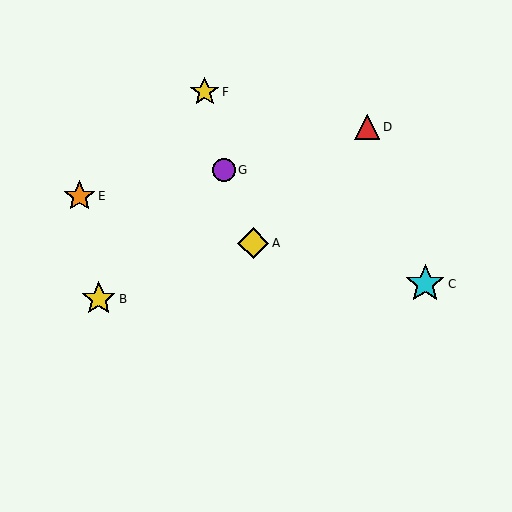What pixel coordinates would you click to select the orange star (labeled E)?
Click at (80, 196) to select the orange star E.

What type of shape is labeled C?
Shape C is a cyan star.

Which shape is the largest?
The cyan star (labeled C) is the largest.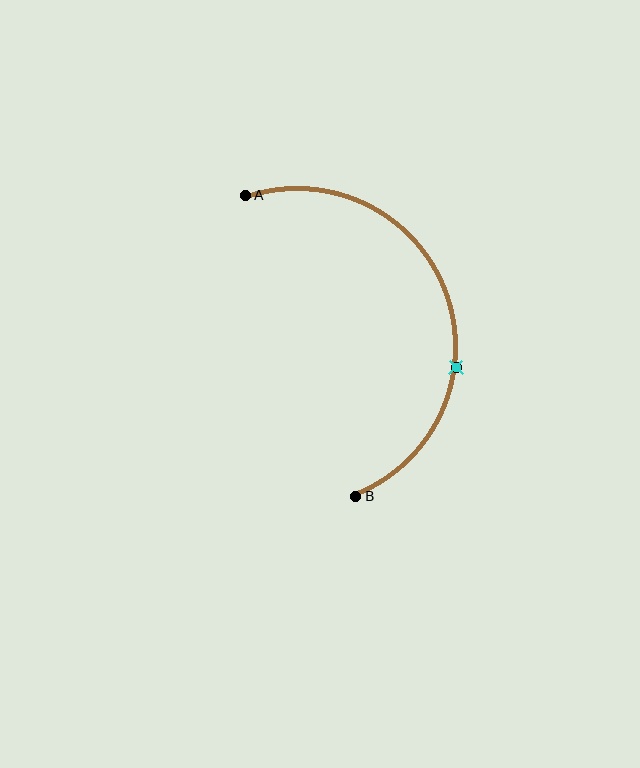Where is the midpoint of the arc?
The arc midpoint is the point on the curve farthest from the straight line joining A and B. It sits to the right of that line.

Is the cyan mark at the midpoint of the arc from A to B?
No. The cyan mark lies on the arc but is closer to endpoint B. The arc midpoint would be at the point on the curve equidistant along the arc from both A and B.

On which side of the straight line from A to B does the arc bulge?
The arc bulges to the right of the straight line connecting A and B.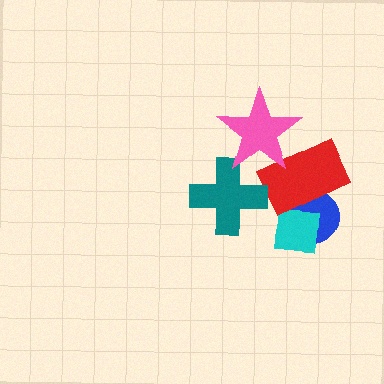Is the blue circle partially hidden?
Yes, it is partially covered by another shape.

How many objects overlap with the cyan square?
2 objects overlap with the cyan square.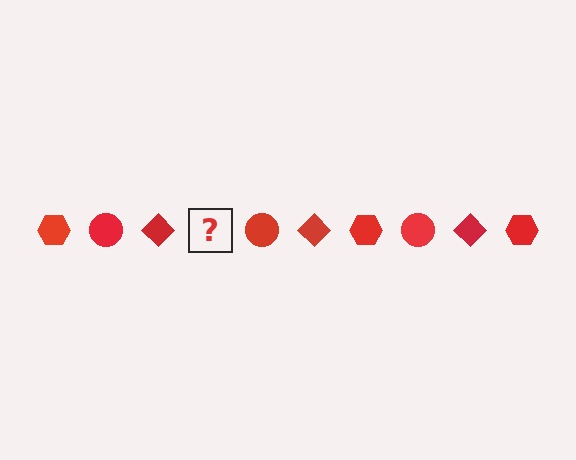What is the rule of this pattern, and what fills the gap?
The rule is that the pattern cycles through hexagon, circle, diamond shapes in red. The gap should be filled with a red hexagon.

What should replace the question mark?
The question mark should be replaced with a red hexagon.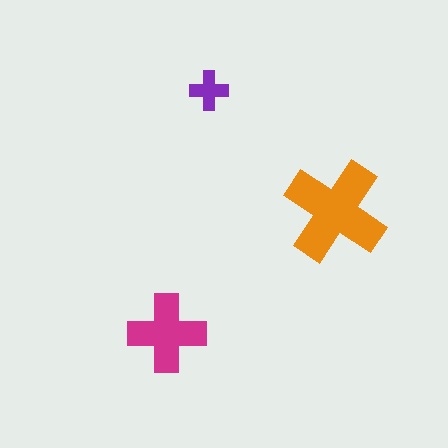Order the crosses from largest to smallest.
the orange one, the magenta one, the purple one.